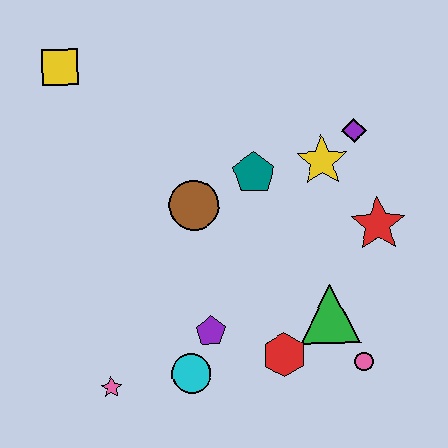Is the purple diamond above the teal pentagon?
Yes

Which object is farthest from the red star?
The yellow square is farthest from the red star.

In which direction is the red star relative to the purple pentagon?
The red star is to the right of the purple pentagon.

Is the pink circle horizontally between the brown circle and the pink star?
No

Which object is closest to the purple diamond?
The yellow star is closest to the purple diamond.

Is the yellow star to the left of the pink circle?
Yes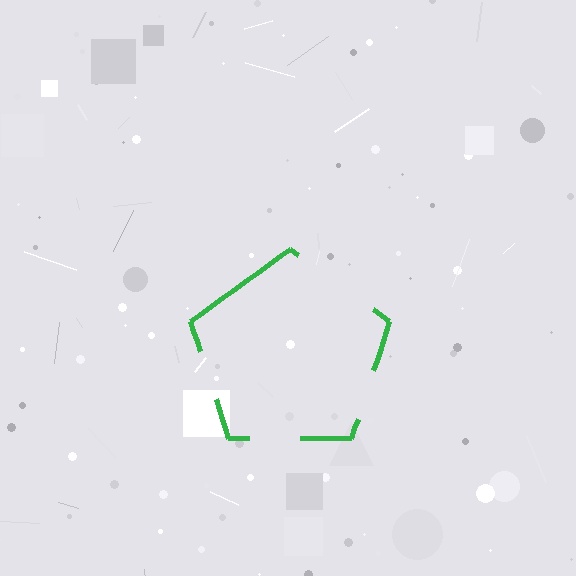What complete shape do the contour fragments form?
The contour fragments form a pentagon.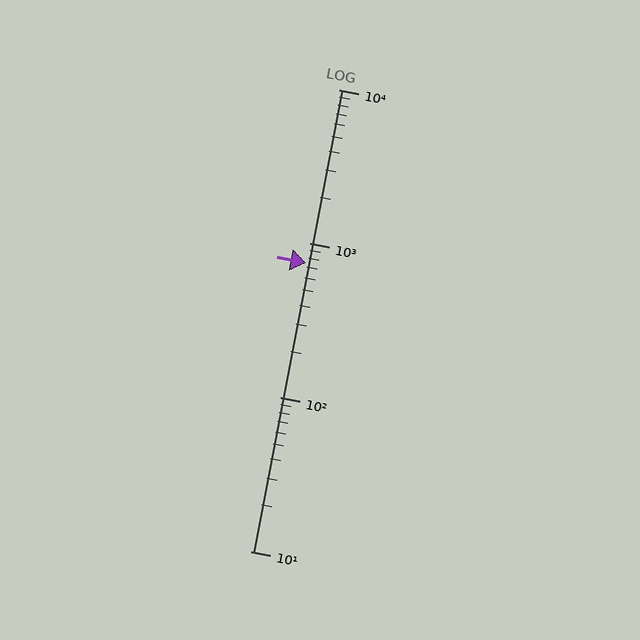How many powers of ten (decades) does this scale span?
The scale spans 3 decades, from 10 to 10000.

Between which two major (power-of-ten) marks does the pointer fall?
The pointer is between 100 and 1000.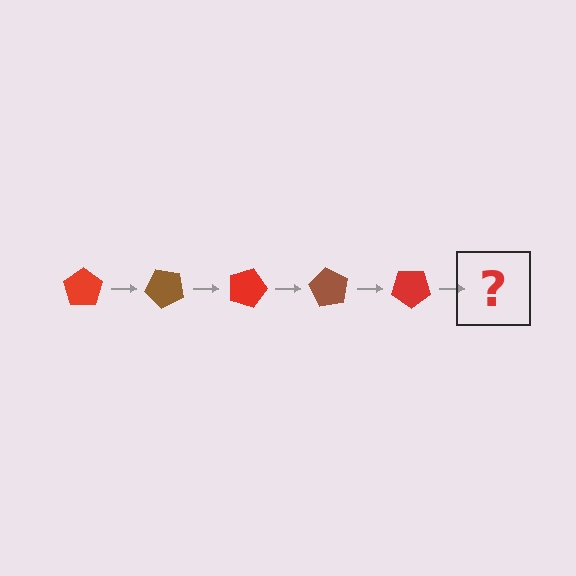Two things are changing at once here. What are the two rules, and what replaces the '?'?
The two rules are that it rotates 45 degrees each step and the color cycles through red and brown. The '?' should be a brown pentagon, rotated 225 degrees from the start.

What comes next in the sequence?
The next element should be a brown pentagon, rotated 225 degrees from the start.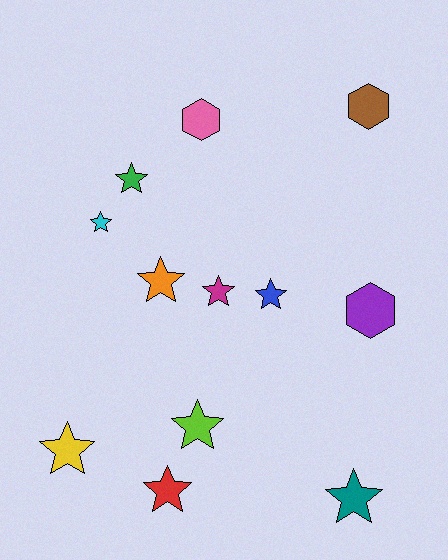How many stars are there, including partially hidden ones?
There are 9 stars.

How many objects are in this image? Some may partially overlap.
There are 12 objects.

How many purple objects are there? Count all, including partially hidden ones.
There is 1 purple object.